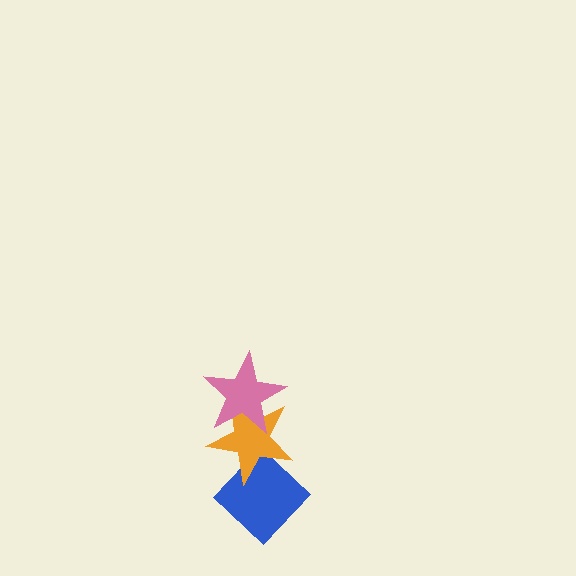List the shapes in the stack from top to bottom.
From top to bottom: the pink star, the orange star, the blue diamond.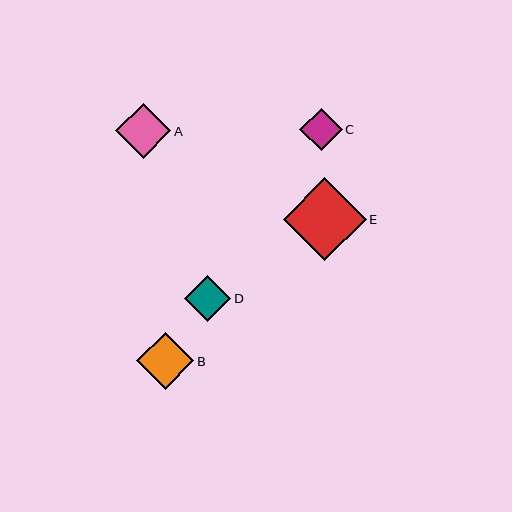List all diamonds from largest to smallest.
From largest to smallest: E, B, A, D, C.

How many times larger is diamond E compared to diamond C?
Diamond E is approximately 2.0 times the size of diamond C.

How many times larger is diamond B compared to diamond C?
Diamond B is approximately 1.3 times the size of diamond C.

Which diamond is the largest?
Diamond E is the largest with a size of approximately 83 pixels.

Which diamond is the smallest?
Diamond C is the smallest with a size of approximately 42 pixels.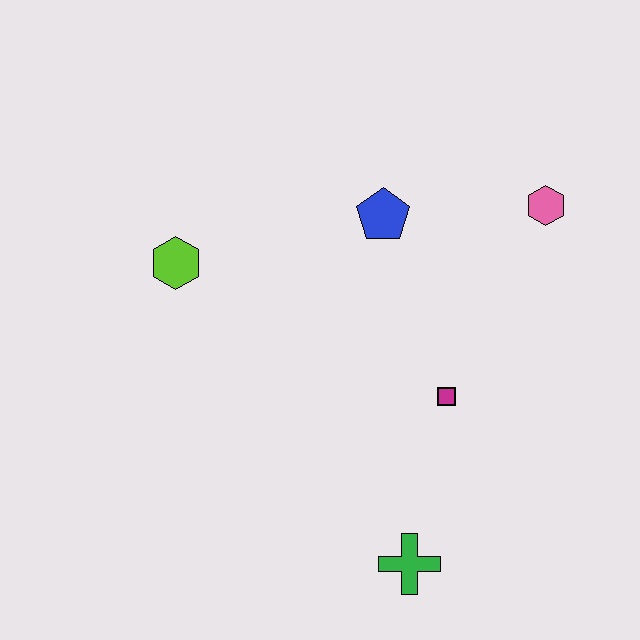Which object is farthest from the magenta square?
The lime hexagon is farthest from the magenta square.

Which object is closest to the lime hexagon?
The blue pentagon is closest to the lime hexagon.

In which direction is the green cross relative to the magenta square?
The green cross is below the magenta square.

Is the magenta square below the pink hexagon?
Yes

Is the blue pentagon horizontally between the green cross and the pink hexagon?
No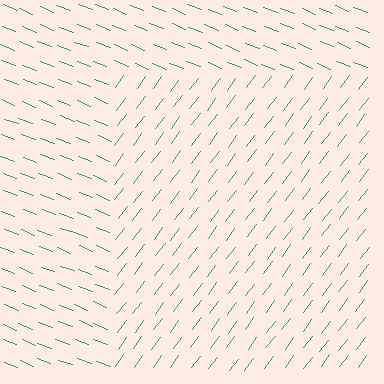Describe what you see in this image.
The image is filled with small green line segments. A rectangle region in the image has lines oriented differently from the surrounding lines, creating a visible texture boundary.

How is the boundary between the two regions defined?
The boundary is defined purely by a change in line orientation (approximately 75 degrees difference). All lines are the same color and thickness.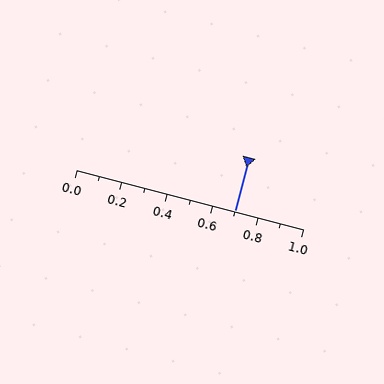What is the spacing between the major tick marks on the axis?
The major ticks are spaced 0.2 apart.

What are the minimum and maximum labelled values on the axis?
The axis runs from 0.0 to 1.0.